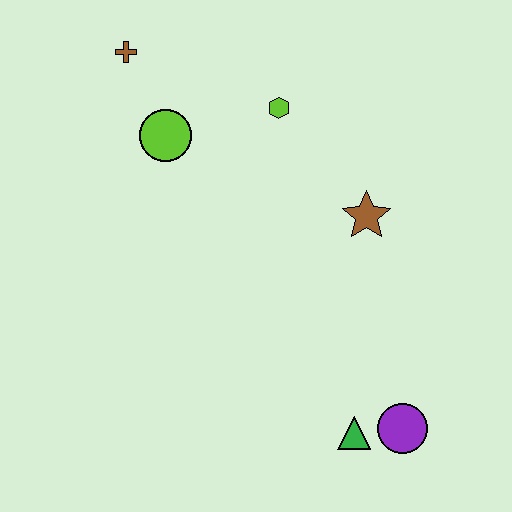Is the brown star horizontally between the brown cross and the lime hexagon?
No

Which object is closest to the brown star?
The lime hexagon is closest to the brown star.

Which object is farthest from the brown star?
The brown cross is farthest from the brown star.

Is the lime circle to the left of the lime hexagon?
Yes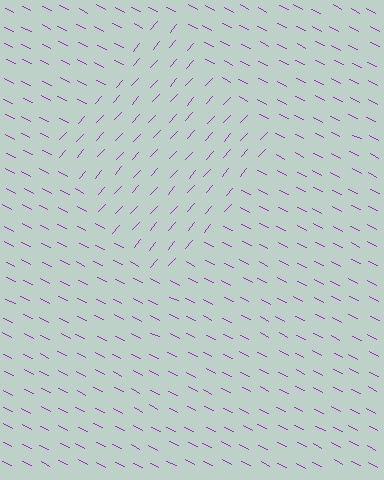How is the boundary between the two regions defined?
The boundary is defined purely by a change in line orientation (approximately 74 degrees difference). All lines are the same color and thickness.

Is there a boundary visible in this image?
Yes, there is a texture boundary formed by a change in line orientation.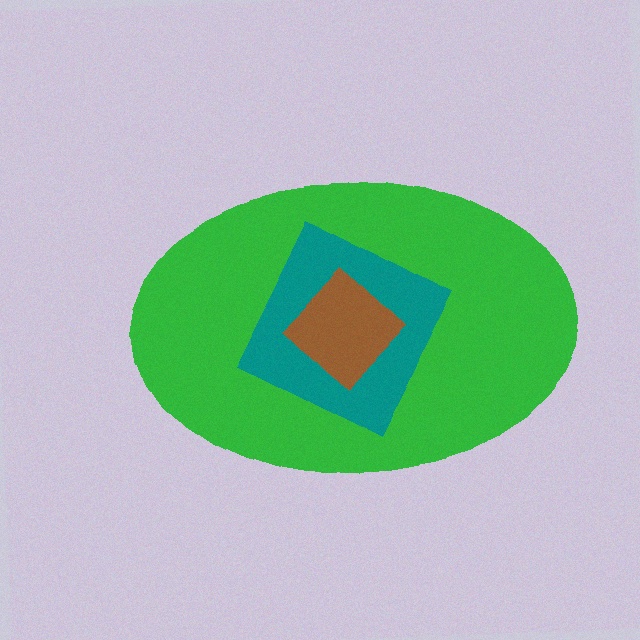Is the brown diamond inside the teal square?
Yes.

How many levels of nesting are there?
3.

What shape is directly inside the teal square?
The brown diamond.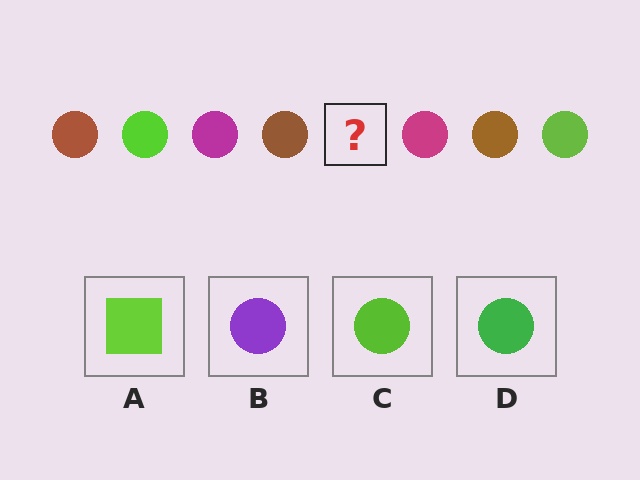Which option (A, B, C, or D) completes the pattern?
C.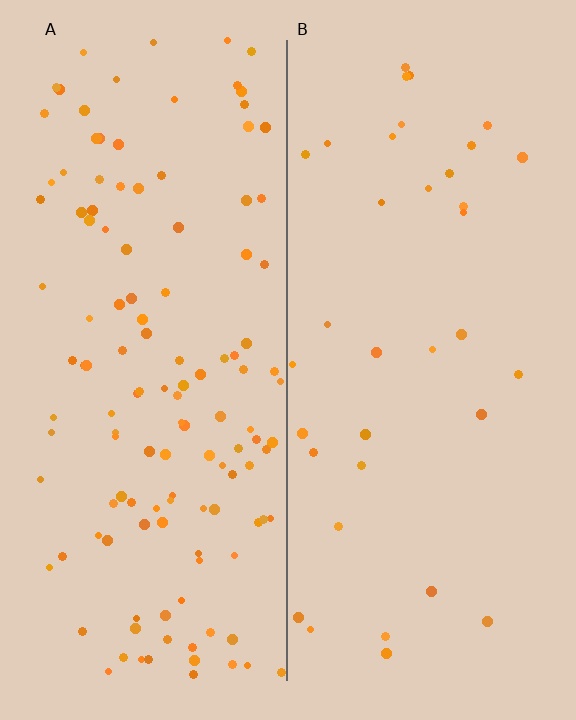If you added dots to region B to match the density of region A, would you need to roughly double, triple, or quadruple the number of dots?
Approximately quadruple.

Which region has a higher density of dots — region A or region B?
A (the left).